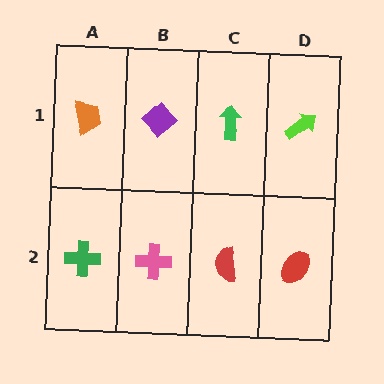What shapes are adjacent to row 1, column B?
A pink cross (row 2, column B), an orange trapezoid (row 1, column A), a green arrow (row 1, column C).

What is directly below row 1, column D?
A red ellipse.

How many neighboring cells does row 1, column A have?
2.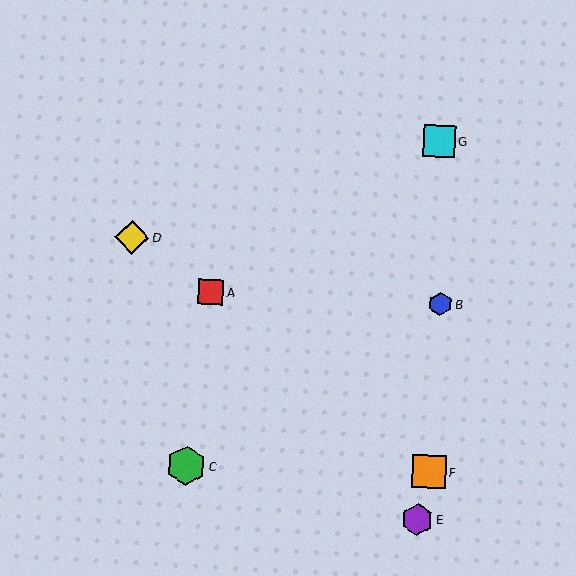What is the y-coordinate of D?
Object D is at y≈237.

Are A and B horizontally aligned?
Yes, both are at y≈292.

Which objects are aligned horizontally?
Objects A, B are aligned horizontally.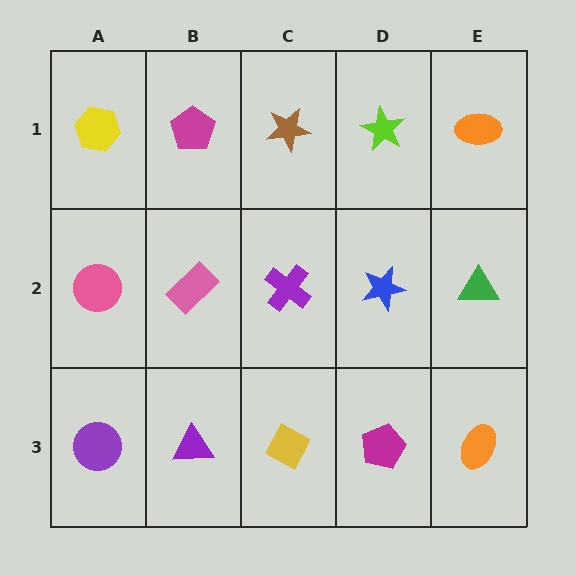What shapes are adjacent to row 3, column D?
A blue star (row 2, column D), a yellow diamond (row 3, column C), an orange ellipse (row 3, column E).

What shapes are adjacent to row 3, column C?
A purple cross (row 2, column C), a purple triangle (row 3, column B), a magenta pentagon (row 3, column D).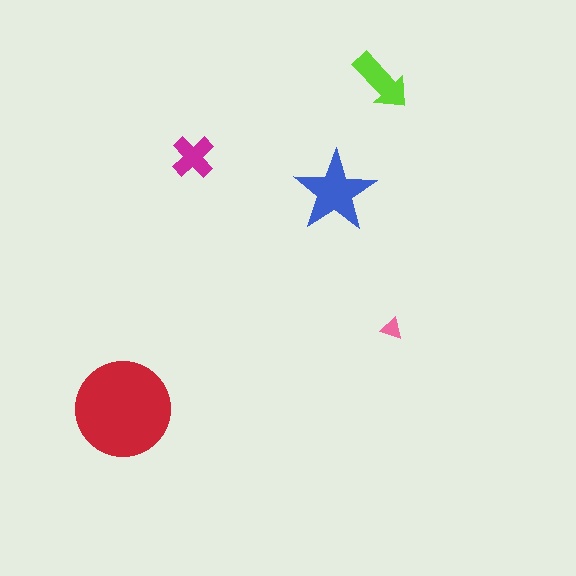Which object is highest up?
The lime arrow is topmost.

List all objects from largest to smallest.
The red circle, the blue star, the lime arrow, the magenta cross, the pink triangle.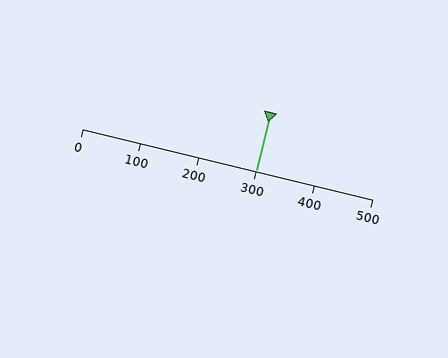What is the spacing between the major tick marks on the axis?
The major ticks are spaced 100 apart.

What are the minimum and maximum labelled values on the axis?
The axis runs from 0 to 500.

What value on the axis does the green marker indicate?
The marker indicates approximately 300.